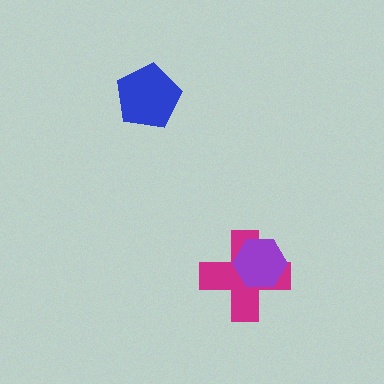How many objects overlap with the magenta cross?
1 object overlaps with the magenta cross.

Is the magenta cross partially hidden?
Yes, it is partially covered by another shape.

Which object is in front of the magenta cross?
The purple hexagon is in front of the magenta cross.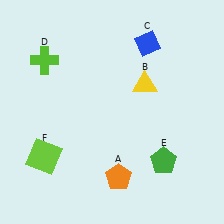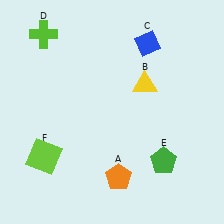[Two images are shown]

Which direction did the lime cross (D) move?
The lime cross (D) moved up.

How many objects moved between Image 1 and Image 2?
1 object moved between the two images.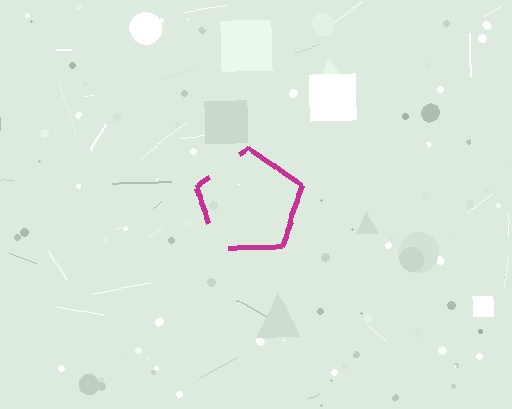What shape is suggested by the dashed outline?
The dashed outline suggests a pentagon.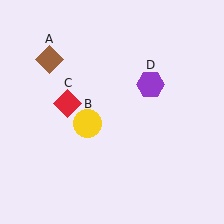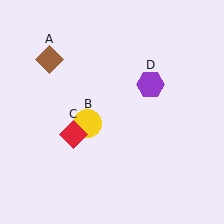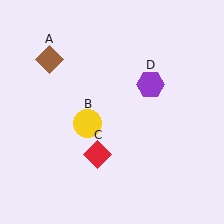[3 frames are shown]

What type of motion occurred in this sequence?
The red diamond (object C) rotated counterclockwise around the center of the scene.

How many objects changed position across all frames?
1 object changed position: red diamond (object C).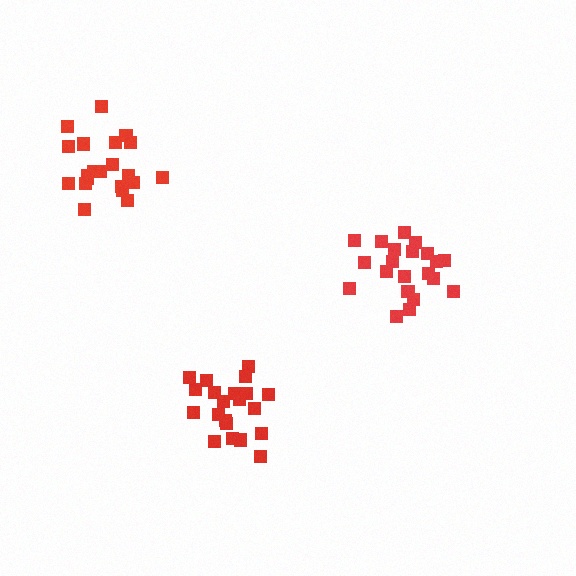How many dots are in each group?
Group 1: 21 dots, Group 2: 21 dots, Group 3: 21 dots (63 total).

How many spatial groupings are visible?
There are 3 spatial groupings.